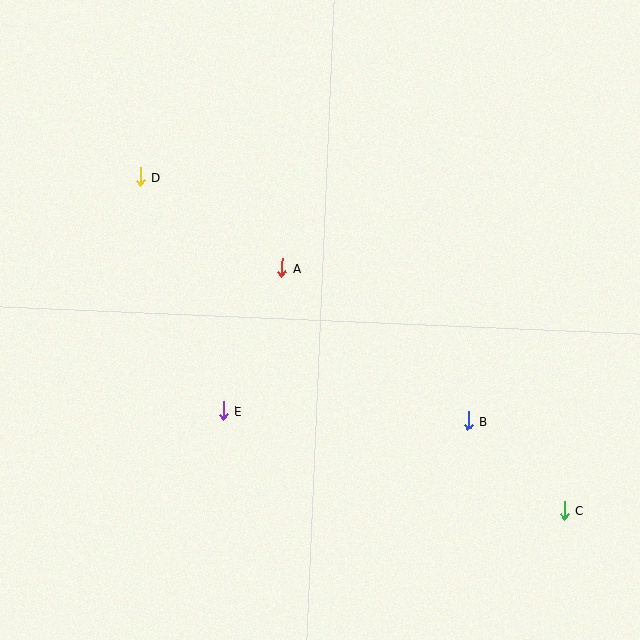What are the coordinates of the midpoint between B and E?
The midpoint between B and E is at (346, 416).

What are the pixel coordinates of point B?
Point B is at (468, 421).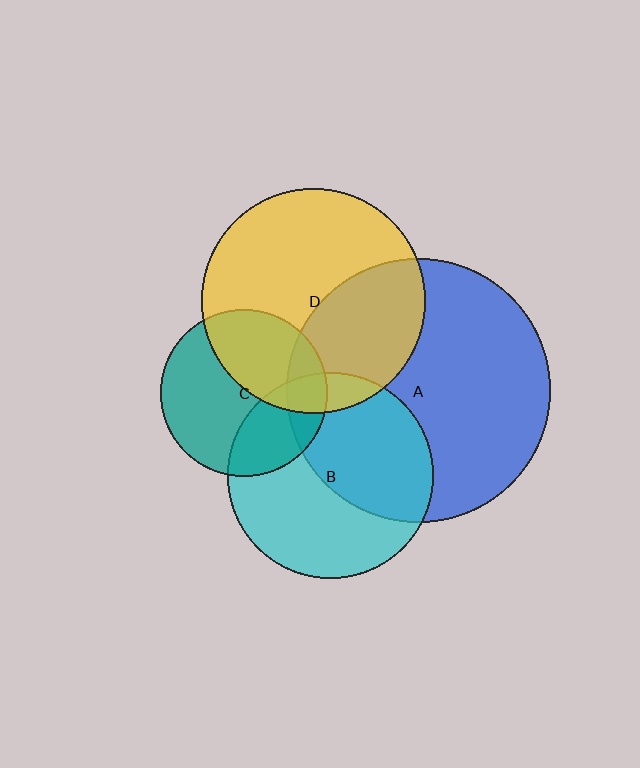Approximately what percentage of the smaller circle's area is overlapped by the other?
Approximately 45%.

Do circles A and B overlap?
Yes.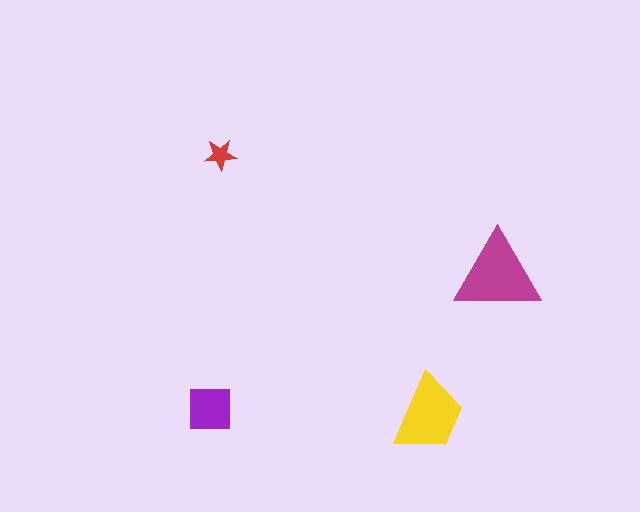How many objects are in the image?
There are 4 objects in the image.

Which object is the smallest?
The red star.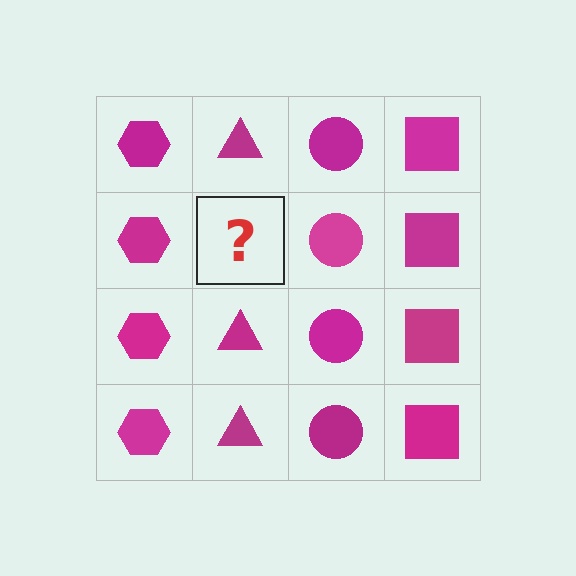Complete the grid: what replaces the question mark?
The question mark should be replaced with a magenta triangle.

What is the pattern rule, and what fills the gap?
The rule is that each column has a consistent shape. The gap should be filled with a magenta triangle.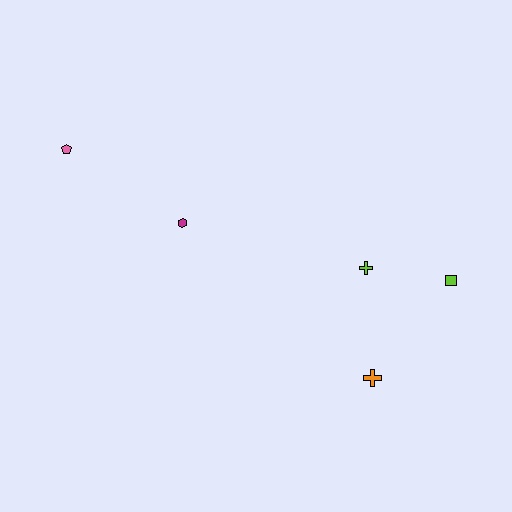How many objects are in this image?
There are 5 objects.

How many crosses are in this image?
There are 2 crosses.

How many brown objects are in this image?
There are no brown objects.